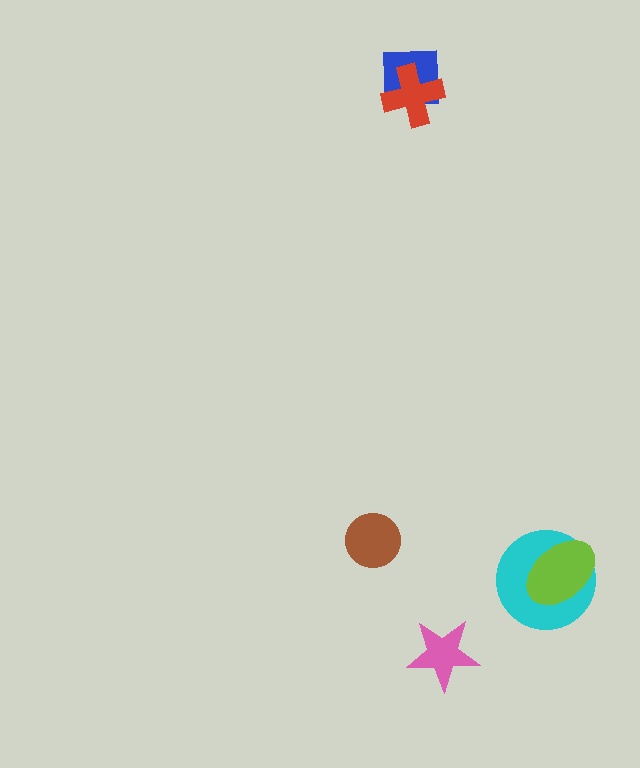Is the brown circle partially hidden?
No, no other shape covers it.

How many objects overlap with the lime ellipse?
1 object overlaps with the lime ellipse.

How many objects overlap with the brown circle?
0 objects overlap with the brown circle.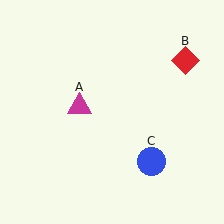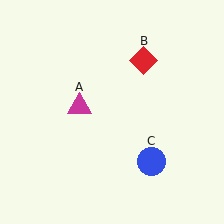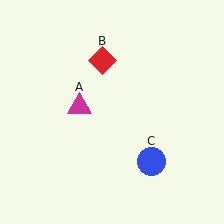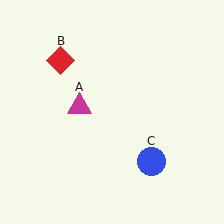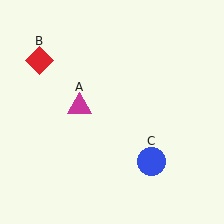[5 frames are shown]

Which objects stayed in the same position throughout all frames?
Magenta triangle (object A) and blue circle (object C) remained stationary.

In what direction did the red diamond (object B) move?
The red diamond (object B) moved left.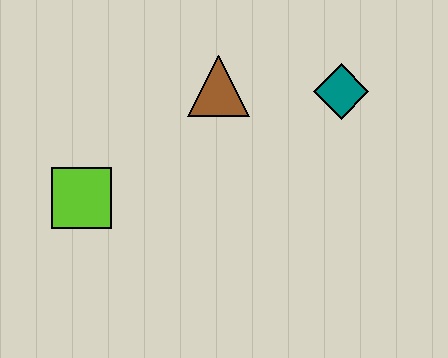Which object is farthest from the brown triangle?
The lime square is farthest from the brown triangle.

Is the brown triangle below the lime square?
No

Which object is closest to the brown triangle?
The teal diamond is closest to the brown triangle.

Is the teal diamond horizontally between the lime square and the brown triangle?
No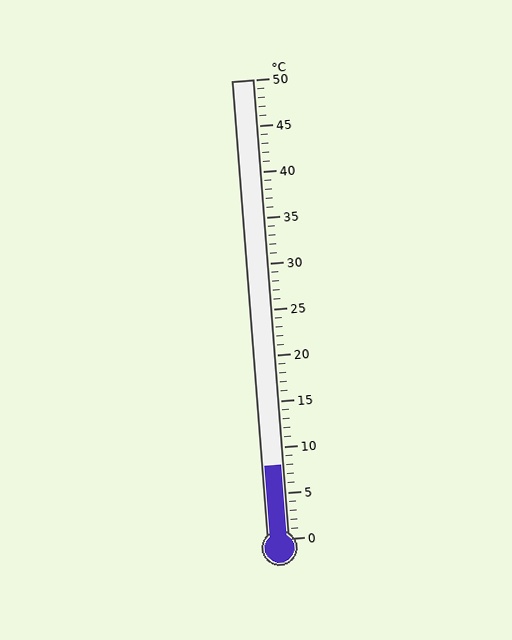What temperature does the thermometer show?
The thermometer shows approximately 8°C.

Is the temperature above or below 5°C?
The temperature is above 5°C.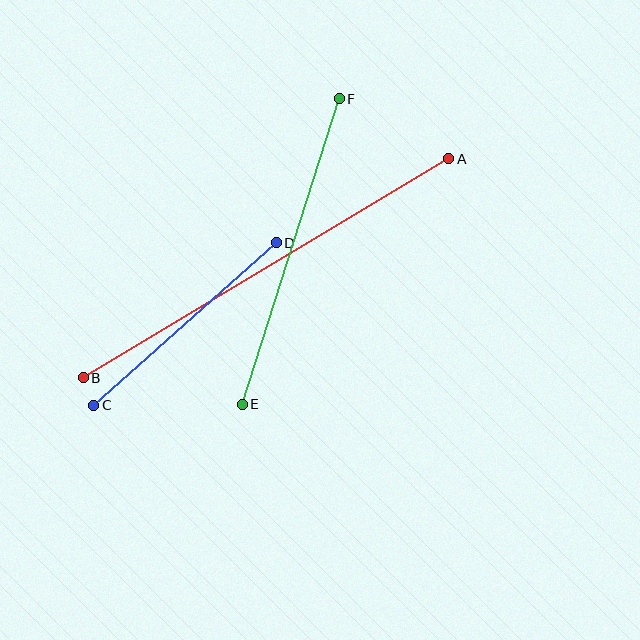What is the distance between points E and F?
The distance is approximately 320 pixels.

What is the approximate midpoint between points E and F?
The midpoint is at approximately (291, 251) pixels.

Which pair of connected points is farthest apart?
Points A and B are farthest apart.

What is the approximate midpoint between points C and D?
The midpoint is at approximately (185, 324) pixels.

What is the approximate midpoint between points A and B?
The midpoint is at approximately (266, 268) pixels.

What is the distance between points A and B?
The distance is approximately 426 pixels.